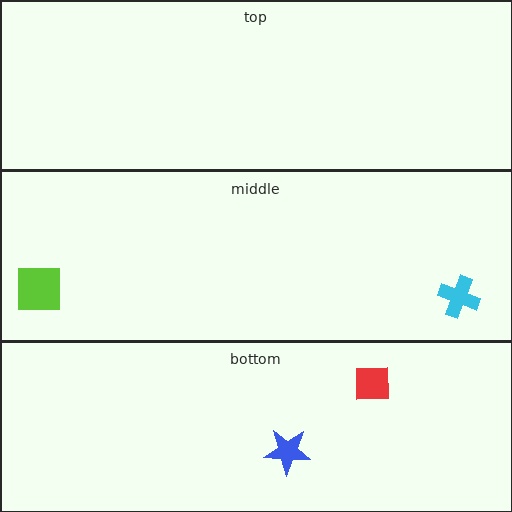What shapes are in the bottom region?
The blue star, the red square.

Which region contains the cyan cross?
The middle region.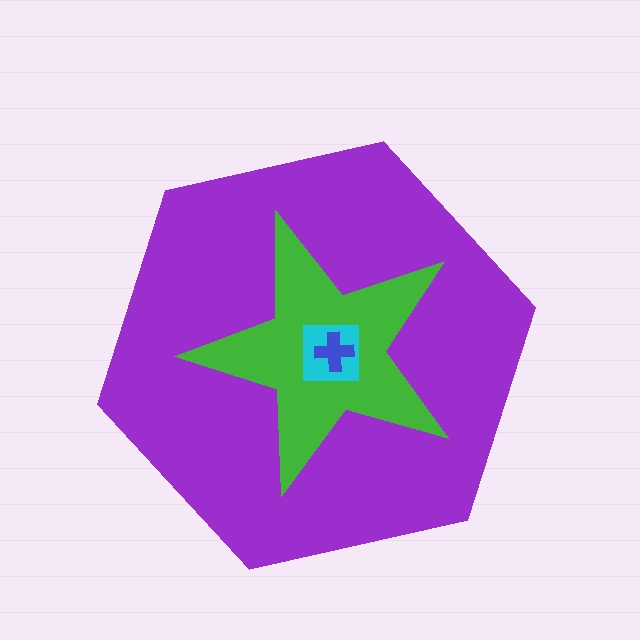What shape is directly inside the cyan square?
The blue cross.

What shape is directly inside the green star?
The cyan square.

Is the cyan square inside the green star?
Yes.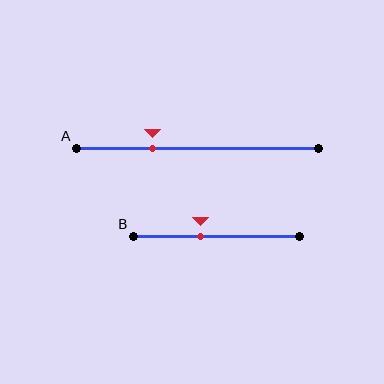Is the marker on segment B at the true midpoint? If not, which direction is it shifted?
No, the marker on segment B is shifted to the left by about 10% of the segment length.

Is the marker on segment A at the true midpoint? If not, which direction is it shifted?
No, the marker on segment A is shifted to the left by about 18% of the segment length.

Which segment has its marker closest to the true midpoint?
Segment B has its marker closest to the true midpoint.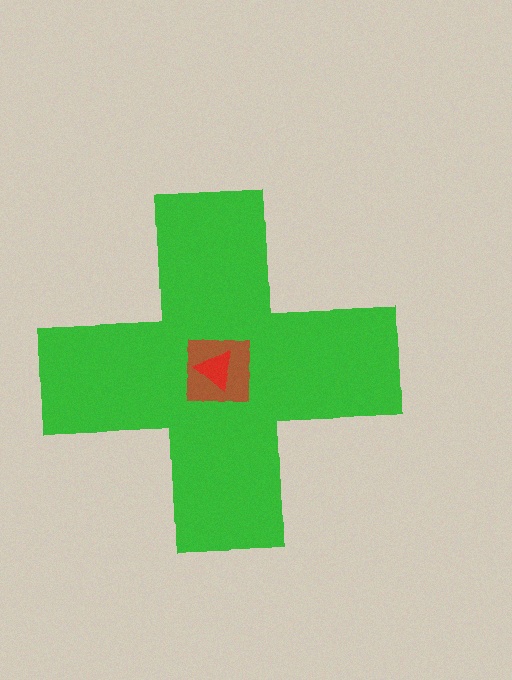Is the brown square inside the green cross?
Yes.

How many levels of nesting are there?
3.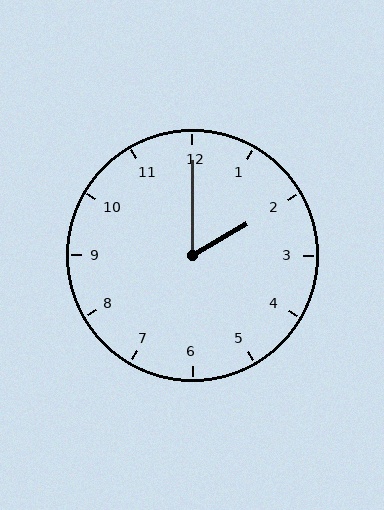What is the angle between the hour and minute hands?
Approximately 60 degrees.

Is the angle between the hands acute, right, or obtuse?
It is acute.